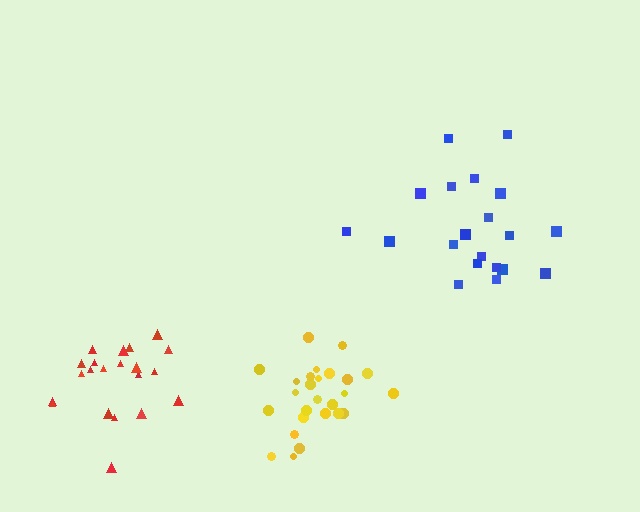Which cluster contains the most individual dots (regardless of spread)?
Yellow (26).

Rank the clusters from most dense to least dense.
yellow, red, blue.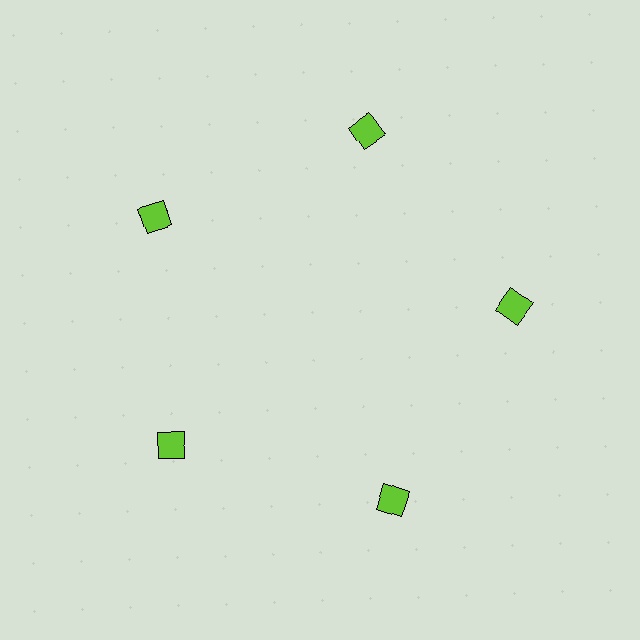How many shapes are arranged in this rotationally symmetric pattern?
There are 5 shapes, arranged in 5 groups of 1.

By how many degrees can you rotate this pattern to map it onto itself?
The pattern maps onto itself every 72 degrees of rotation.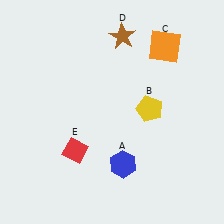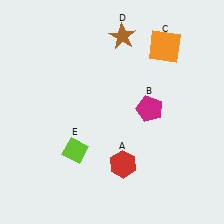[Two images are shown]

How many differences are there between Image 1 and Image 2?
There are 3 differences between the two images.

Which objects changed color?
A changed from blue to red. B changed from yellow to magenta. E changed from red to lime.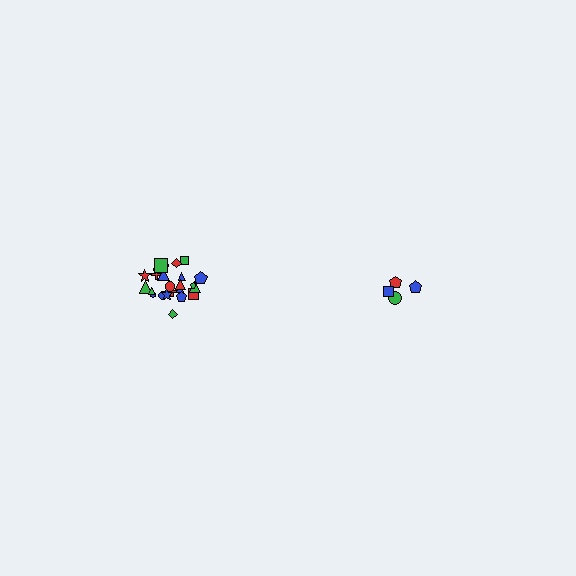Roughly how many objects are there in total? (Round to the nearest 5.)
Roughly 30 objects in total.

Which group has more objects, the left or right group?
The left group.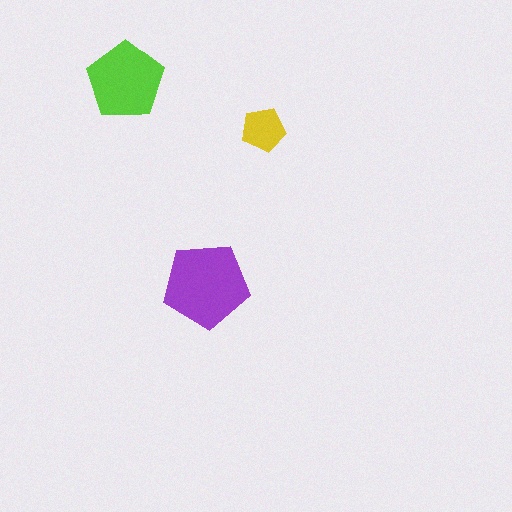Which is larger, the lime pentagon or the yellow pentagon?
The lime one.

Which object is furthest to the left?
The lime pentagon is leftmost.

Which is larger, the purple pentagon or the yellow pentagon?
The purple one.